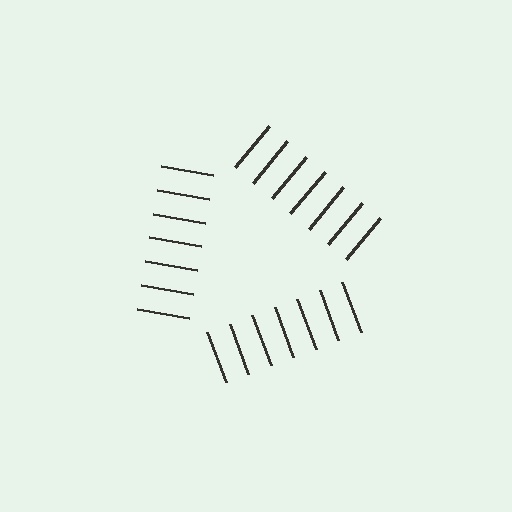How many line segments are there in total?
21 — 7 along each of the 3 edges.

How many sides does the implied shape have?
3 sides — the line-ends trace a triangle.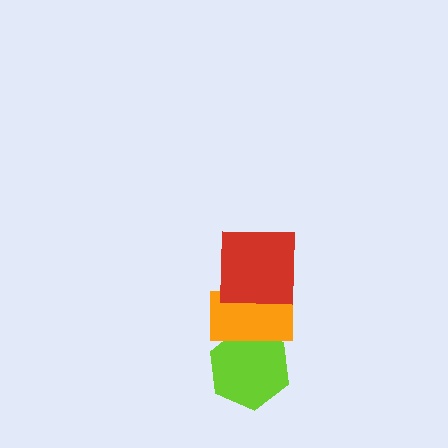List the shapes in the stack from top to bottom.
From top to bottom: the red square, the orange rectangle, the lime hexagon.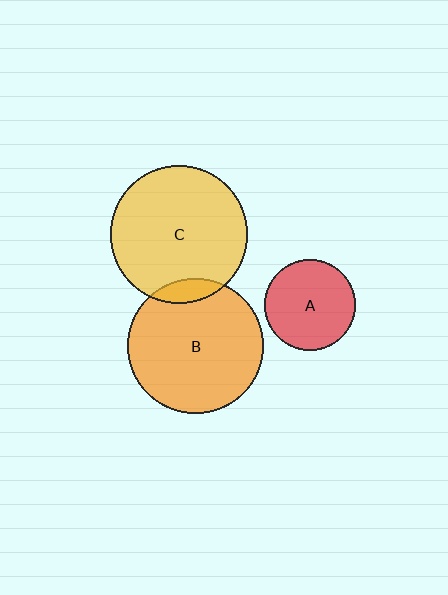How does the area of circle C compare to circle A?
Approximately 2.3 times.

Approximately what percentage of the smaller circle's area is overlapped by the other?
Approximately 10%.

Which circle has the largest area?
Circle C (yellow).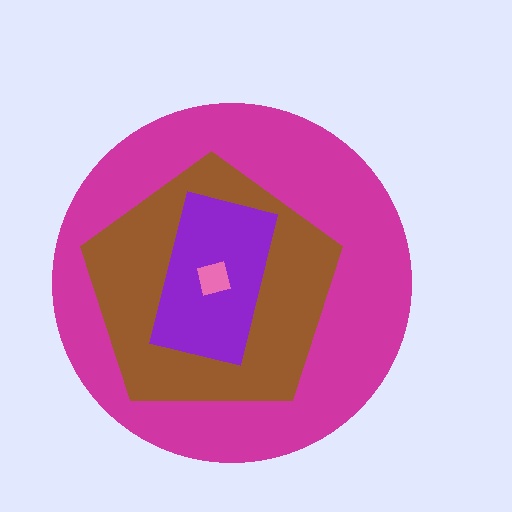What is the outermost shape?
The magenta circle.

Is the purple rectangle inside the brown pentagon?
Yes.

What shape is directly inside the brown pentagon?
The purple rectangle.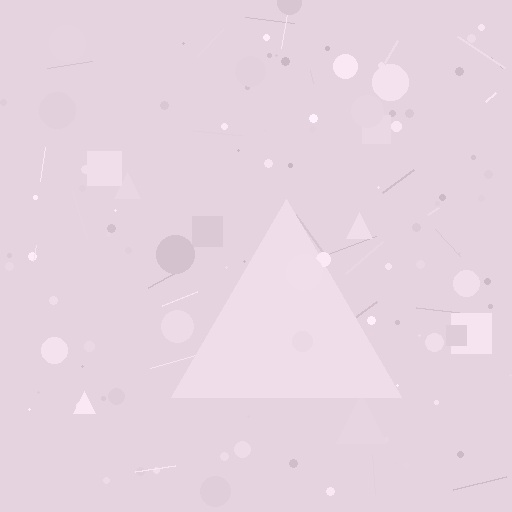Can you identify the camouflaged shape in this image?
The camouflaged shape is a triangle.